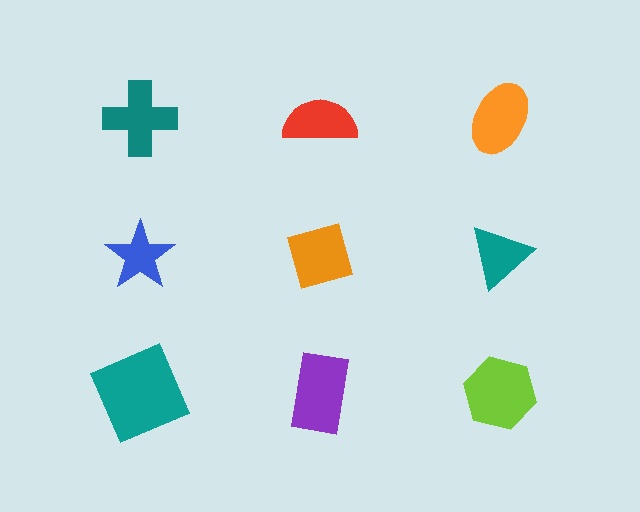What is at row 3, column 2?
A purple rectangle.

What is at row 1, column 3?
An orange ellipse.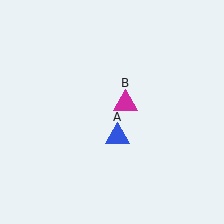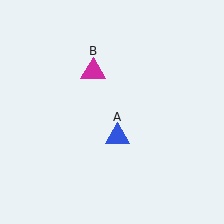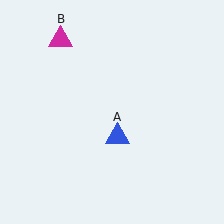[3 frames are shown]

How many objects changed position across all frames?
1 object changed position: magenta triangle (object B).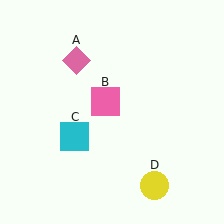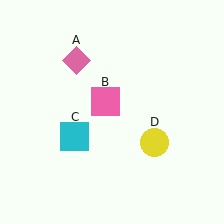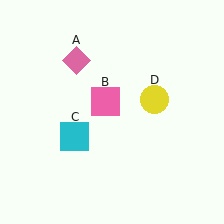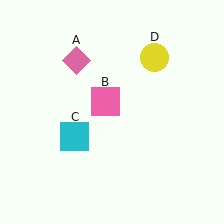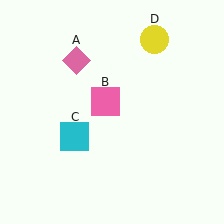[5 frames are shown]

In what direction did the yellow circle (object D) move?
The yellow circle (object D) moved up.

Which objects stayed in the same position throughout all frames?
Pink diamond (object A) and pink square (object B) and cyan square (object C) remained stationary.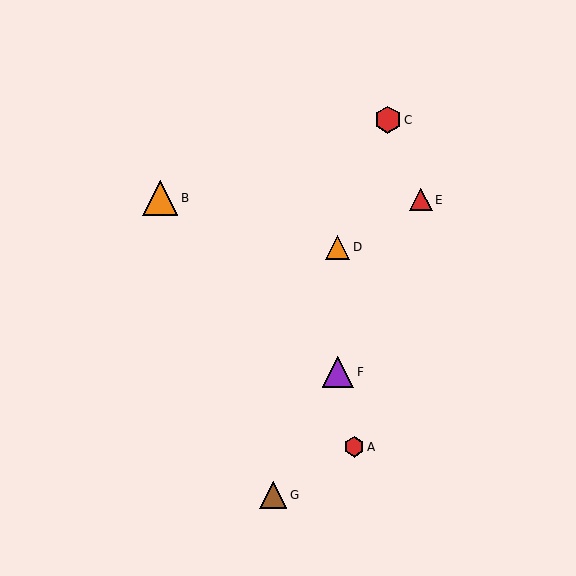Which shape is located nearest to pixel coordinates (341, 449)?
The red hexagon (labeled A) at (354, 447) is nearest to that location.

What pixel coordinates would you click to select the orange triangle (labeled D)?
Click at (338, 247) to select the orange triangle D.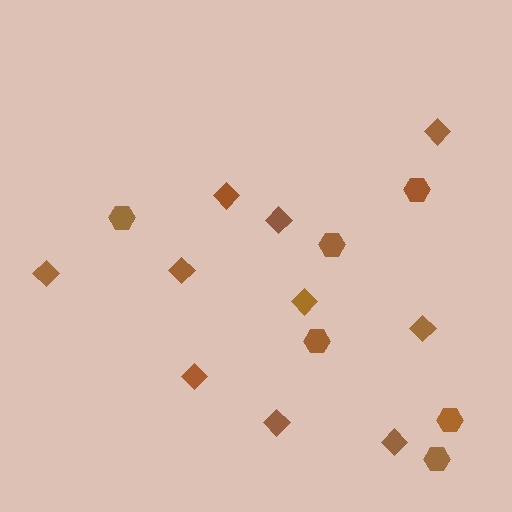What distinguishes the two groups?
There are 2 groups: one group of diamonds (10) and one group of hexagons (6).